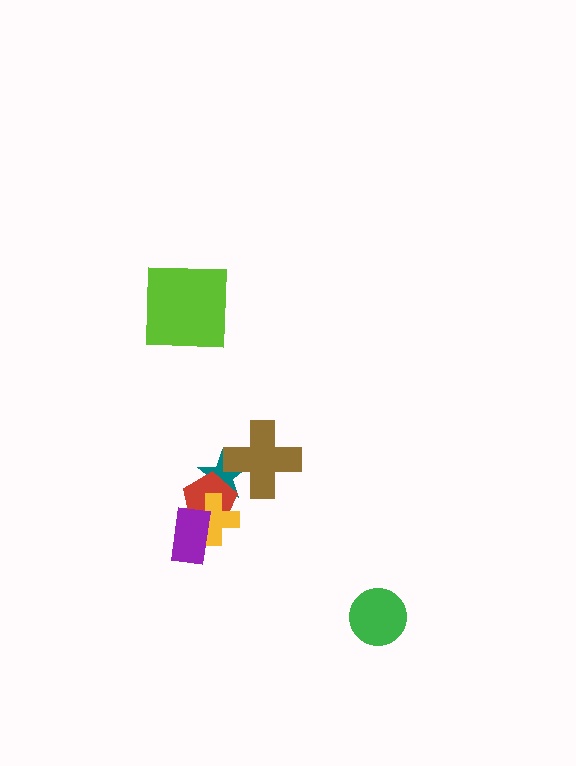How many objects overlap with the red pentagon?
3 objects overlap with the red pentagon.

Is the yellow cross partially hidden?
Yes, it is partially covered by another shape.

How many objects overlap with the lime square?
0 objects overlap with the lime square.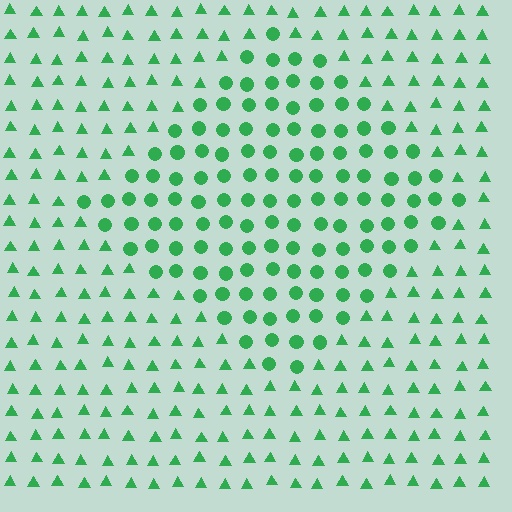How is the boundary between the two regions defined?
The boundary is defined by a change in element shape: circles inside vs. triangles outside. All elements share the same color and spacing.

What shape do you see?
I see a diamond.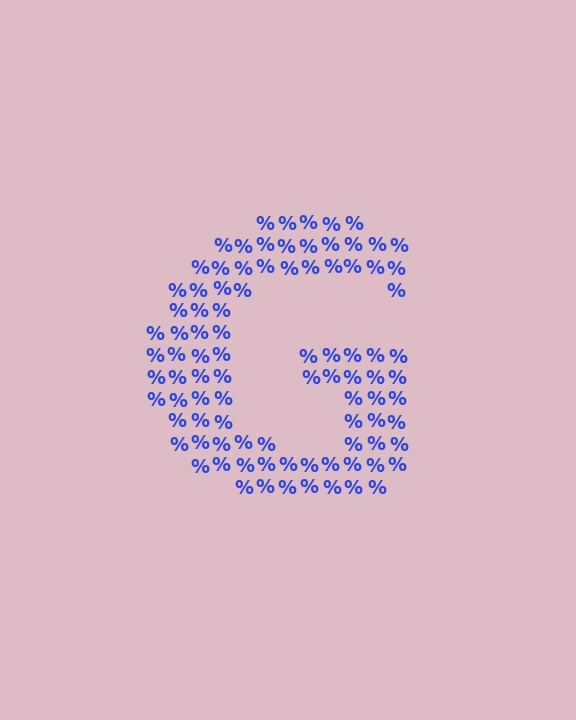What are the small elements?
The small elements are percent signs.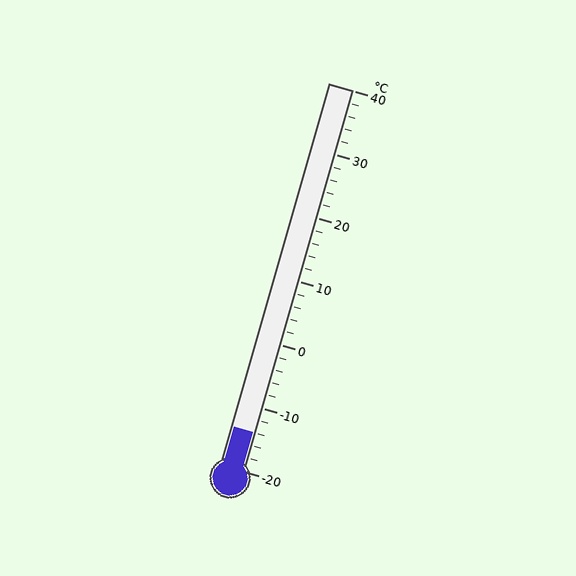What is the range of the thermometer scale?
The thermometer scale ranges from -20°C to 40°C.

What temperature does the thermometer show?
The thermometer shows approximately -14°C.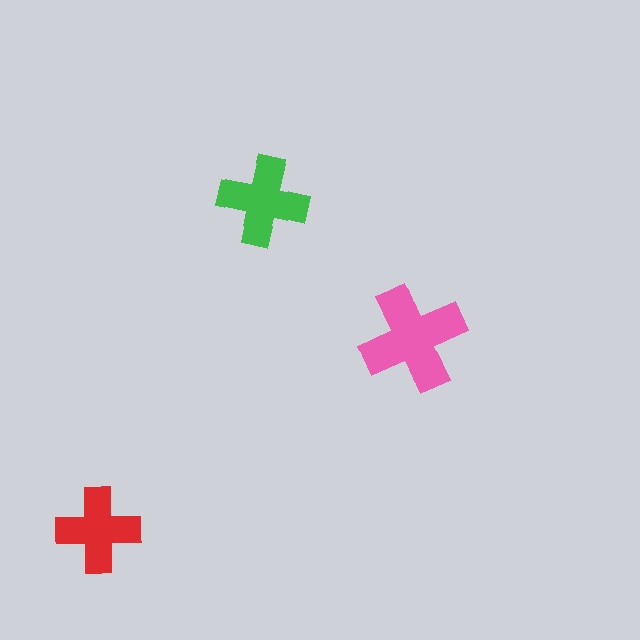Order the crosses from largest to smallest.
the pink one, the green one, the red one.